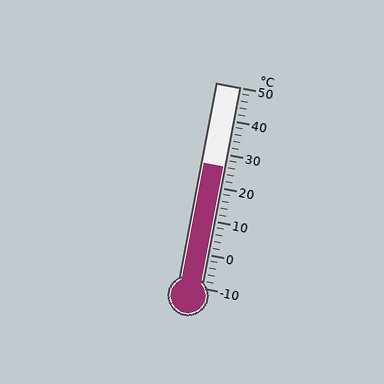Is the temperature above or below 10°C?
The temperature is above 10°C.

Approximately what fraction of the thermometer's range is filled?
The thermometer is filled to approximately 60% of its range.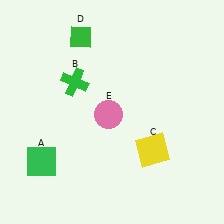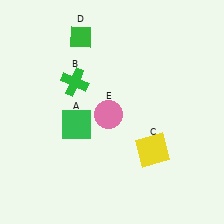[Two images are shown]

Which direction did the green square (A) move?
The green square (A) moved up.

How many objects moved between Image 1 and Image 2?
1 object moved between the two images.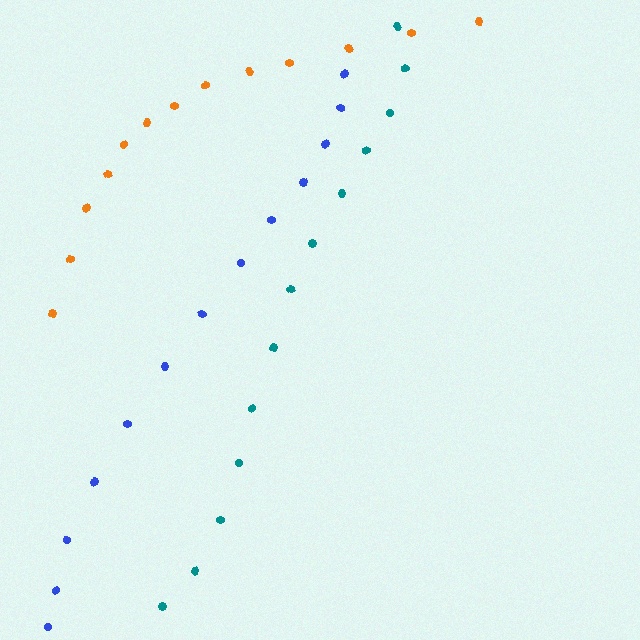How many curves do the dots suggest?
There are 3 distinct paths.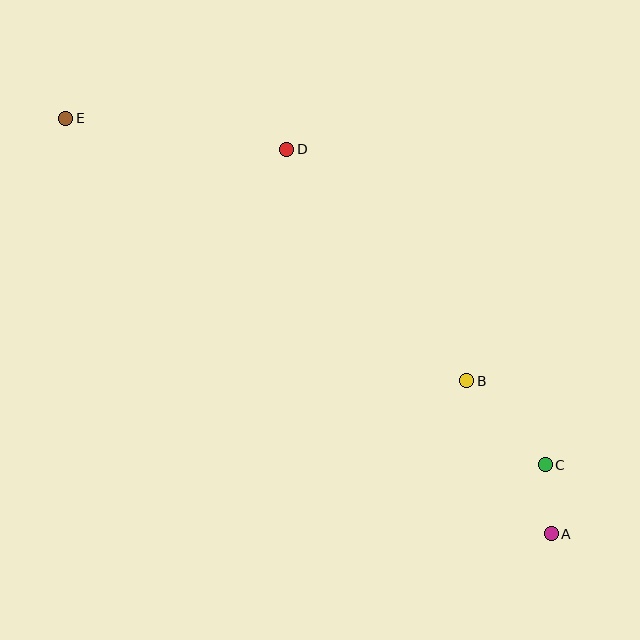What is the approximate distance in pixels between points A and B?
The distance between A and B is approximately 175 pixels.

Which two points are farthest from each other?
Points A and E are farthest from each other.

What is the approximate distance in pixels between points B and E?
The distance between B and E is approximately 479 pixels.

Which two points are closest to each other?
Points A and C are closest to each other.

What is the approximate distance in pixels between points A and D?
The distance between A and D is approximately 467 pixels.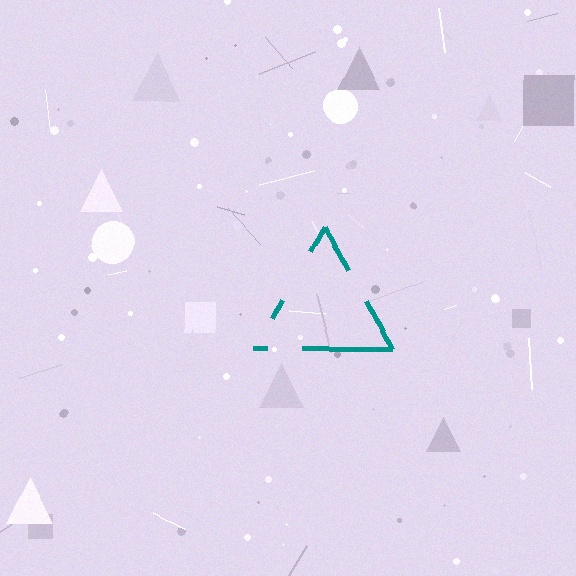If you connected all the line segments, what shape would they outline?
They would outline a triangle.